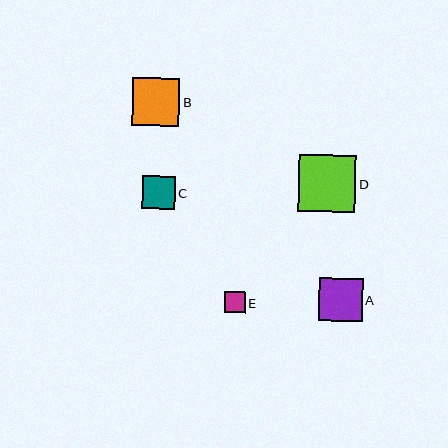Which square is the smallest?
Square E is the smallest with a size of approximately 21 pixels.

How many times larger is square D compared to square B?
Square D is approximately 1.2 times the size of square B.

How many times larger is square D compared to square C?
Square D is approximately 1.7 times the size of square C.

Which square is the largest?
Square D is the largest with a size of approximately 57 pixels.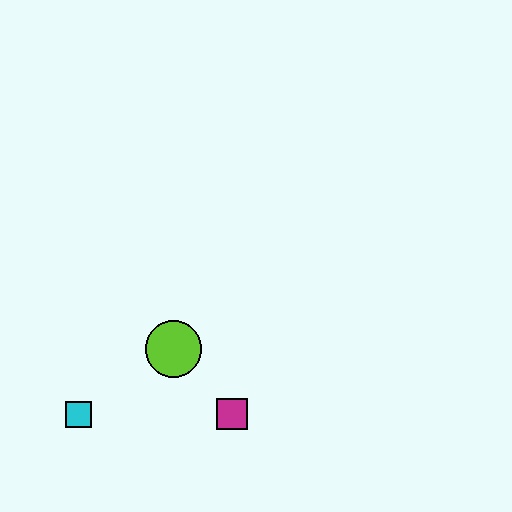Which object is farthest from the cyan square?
The magenta square is farthest from the cyan square.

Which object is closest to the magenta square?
The lime circle is closest to the magenta square.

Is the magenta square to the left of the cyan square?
No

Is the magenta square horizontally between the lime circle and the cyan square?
No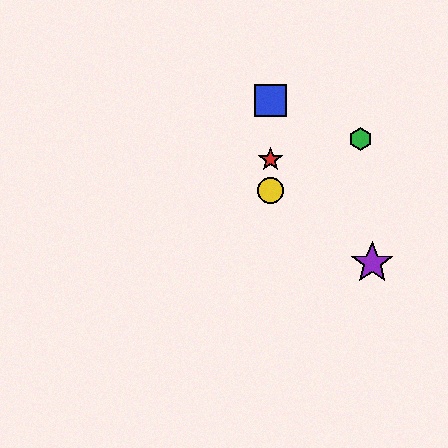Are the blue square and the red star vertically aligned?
Yes, both are at x≈270.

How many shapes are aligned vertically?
3 shapes (the red star, the blue square, the yellow circle) are aligned vertically.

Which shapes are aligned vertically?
The red star, the blue square, the yellow circle are aligned vertically.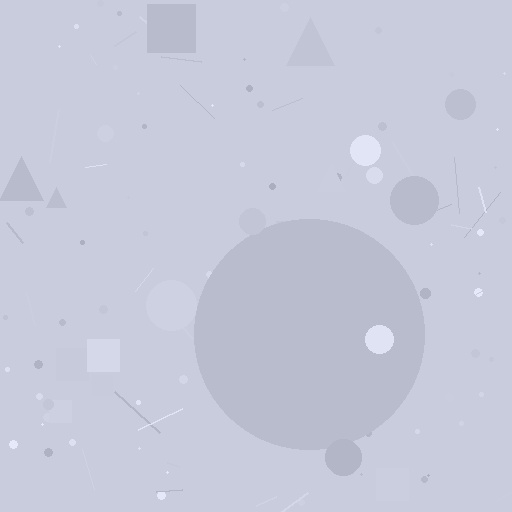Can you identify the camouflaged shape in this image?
The camouflaged shape is a circle.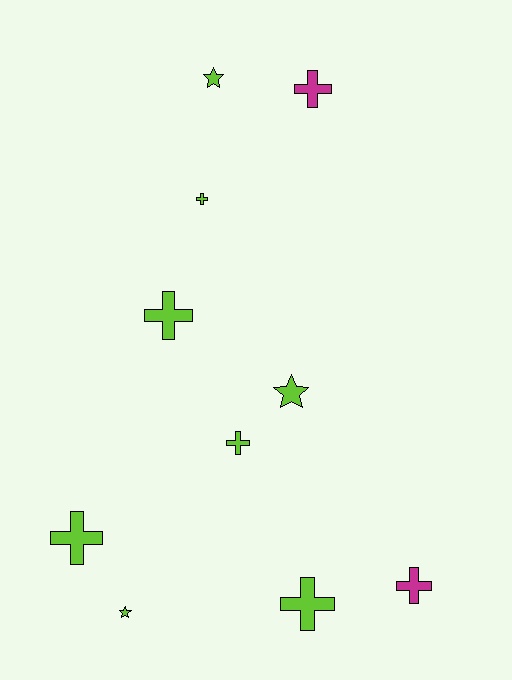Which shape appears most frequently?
Cross, with 7 objects.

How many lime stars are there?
There are 3 lime stars.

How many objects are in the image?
There are 10 objects.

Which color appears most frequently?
Lime, with 8 objects.